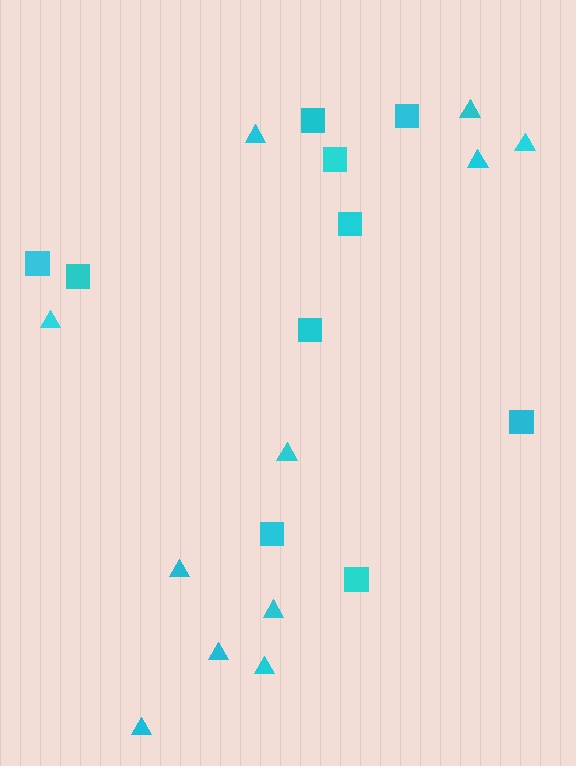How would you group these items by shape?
There are 2 groups: one group of triangles (11) and one group of squares (10).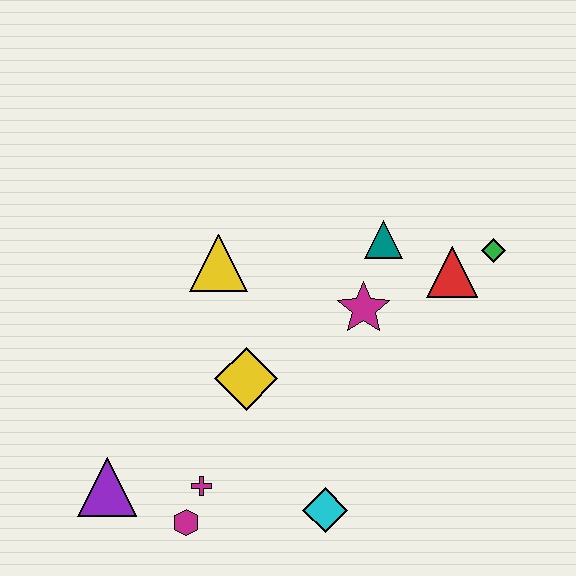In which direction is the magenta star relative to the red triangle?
The magenta star is to the left of the red triangle.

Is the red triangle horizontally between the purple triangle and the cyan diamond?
No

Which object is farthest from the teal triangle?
The purple triangle is farthest from the teal triangle.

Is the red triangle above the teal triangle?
No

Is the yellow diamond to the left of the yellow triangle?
No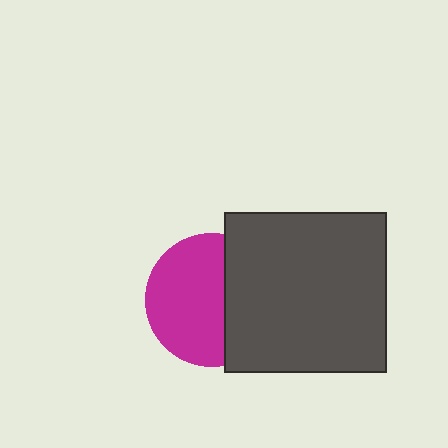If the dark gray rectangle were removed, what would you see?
You would see the complete magenta circle.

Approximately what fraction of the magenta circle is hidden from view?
Roughly 39% of the magenta circle is hidden behind the dark gray rectangle.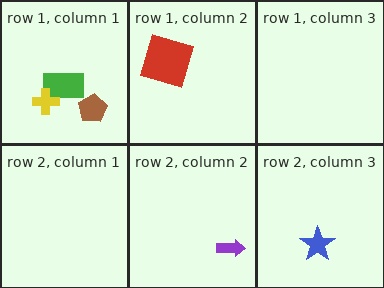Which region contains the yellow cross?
The row 1, column 1 region.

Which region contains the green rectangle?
The row 1, column 1 region.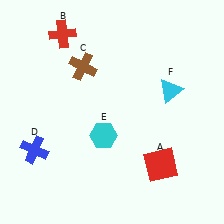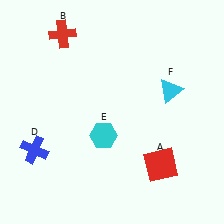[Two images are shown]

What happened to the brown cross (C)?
The brown cross (C) was removed in Image 2. It was in the top-left area of Image 1.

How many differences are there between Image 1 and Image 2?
There is 1 difference between the two images.